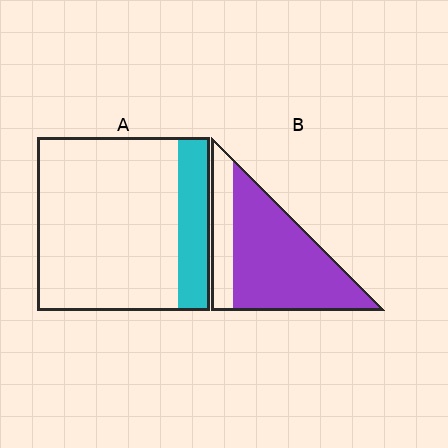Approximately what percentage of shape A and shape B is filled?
A is approximately 20% and B is approximately 75%.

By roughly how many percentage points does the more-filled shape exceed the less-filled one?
By roughly 60 percentage points (B over A).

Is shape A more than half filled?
No.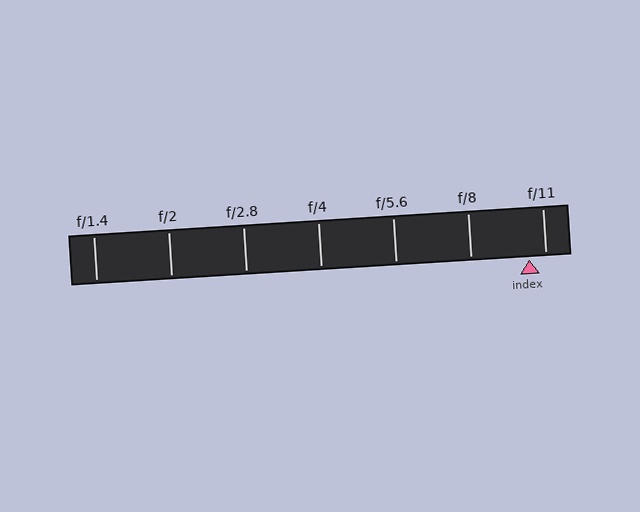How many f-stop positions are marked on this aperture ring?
There are 7 f-stop positions marked.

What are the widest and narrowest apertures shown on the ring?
The widest aperture shown is f/1.4 and the narrowest is f/11.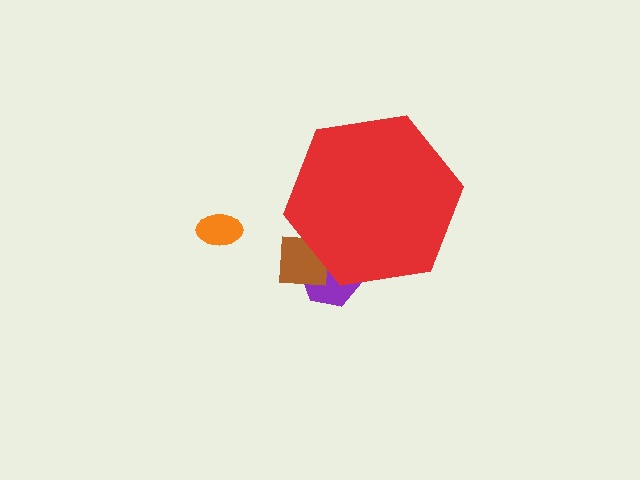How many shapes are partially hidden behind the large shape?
2 shapes are partially hidden.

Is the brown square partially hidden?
Yes, the brown square is partially hidden behind the red hexagon.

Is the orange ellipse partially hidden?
No, the orange ellipse is fully visible.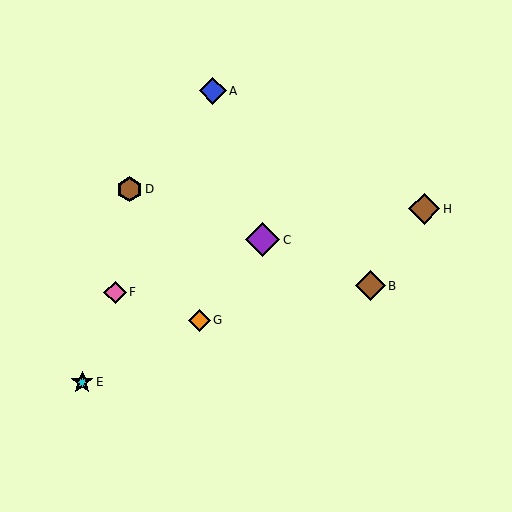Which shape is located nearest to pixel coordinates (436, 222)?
The brown diamond (labeled H) at (424, 209) is nearest to that location.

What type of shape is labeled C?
Shape C is a purple diamond.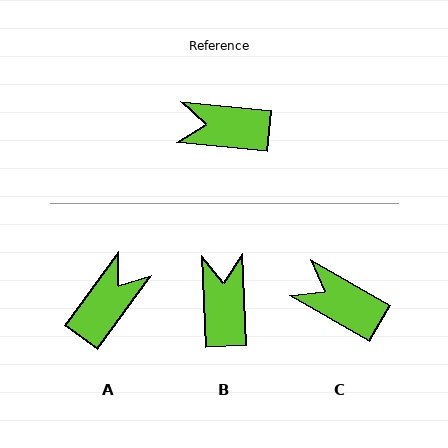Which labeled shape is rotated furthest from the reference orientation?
A, about 121 degrees away.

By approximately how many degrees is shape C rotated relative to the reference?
Approximately 25 degrees clockwise.